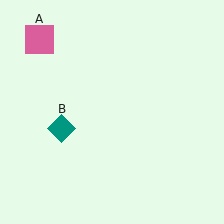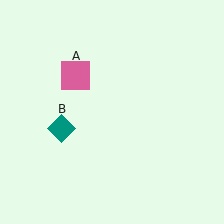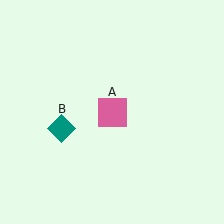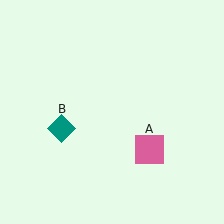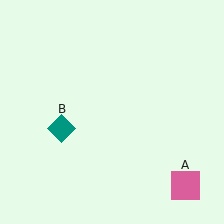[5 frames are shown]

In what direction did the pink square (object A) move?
The pink square (object A) moved down and to the right.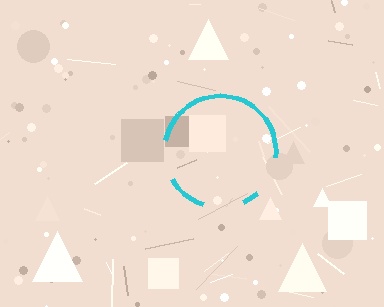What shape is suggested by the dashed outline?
The dashed outline suggests a circle.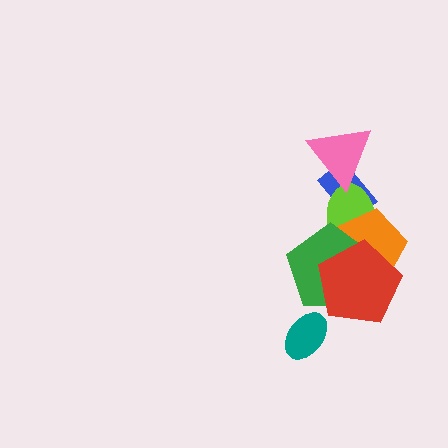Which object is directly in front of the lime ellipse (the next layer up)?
The orange pentagon is directly in front of the lime ellipse.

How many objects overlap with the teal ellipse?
0 objects overlap with the teal ellipse.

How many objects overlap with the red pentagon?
3 objects overlap with the red pentagon.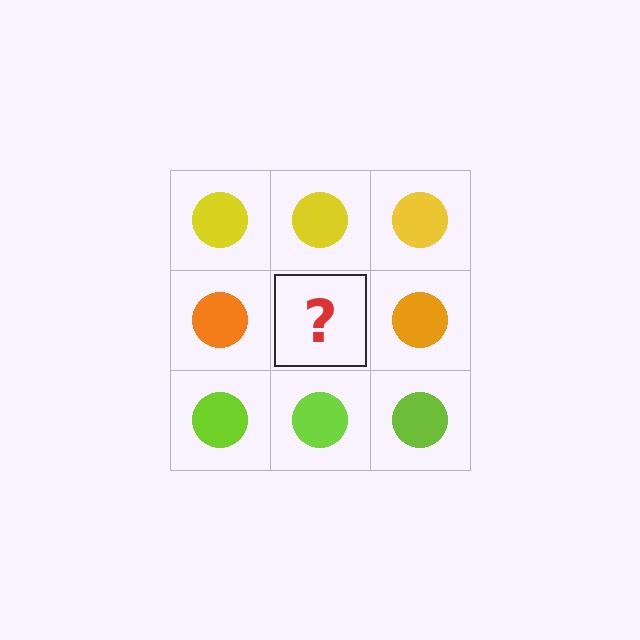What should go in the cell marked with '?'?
The missing cell should contain an orange circle.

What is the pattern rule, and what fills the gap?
The rule is that each row has a consistent color. The gap should be filled with an orange circle.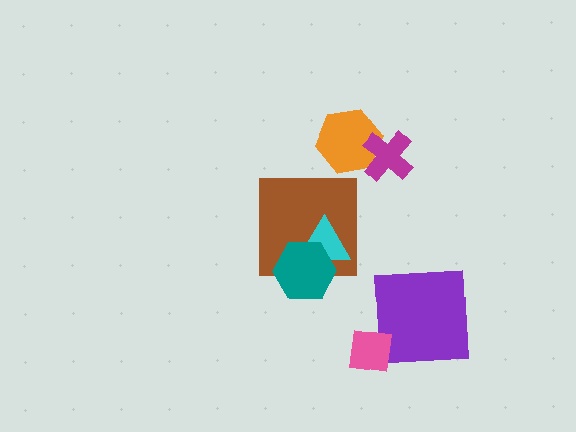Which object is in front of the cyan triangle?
The teal hexagon is in front of the cyan triangle.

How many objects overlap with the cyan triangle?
2 objects overlap with the cyan triangle.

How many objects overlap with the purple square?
1 object overlaps with the purple square.